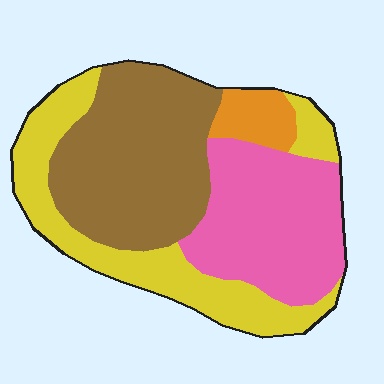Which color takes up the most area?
Brown, at roughly 35%.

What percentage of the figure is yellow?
Yellow takes up about one quarter (1/4) of the figure.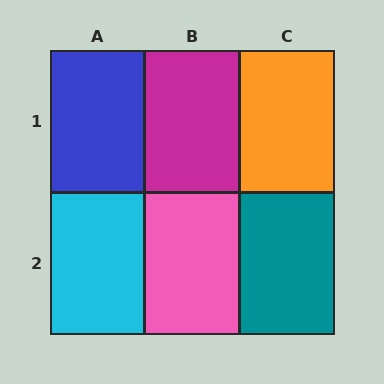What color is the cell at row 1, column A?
Blue.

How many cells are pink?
1 cell is pink.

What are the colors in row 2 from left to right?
Cyan, pink, teal.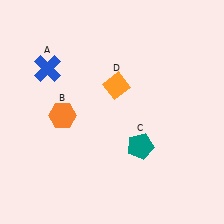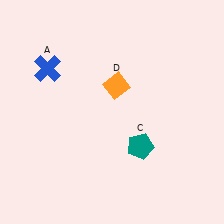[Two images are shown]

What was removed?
The orange hexagon (B) was removed in Image 2.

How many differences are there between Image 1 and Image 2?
There is 1 difference between the two images.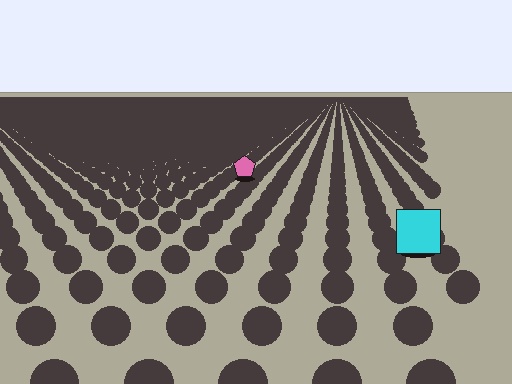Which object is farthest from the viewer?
The pink pentagon is farthest from the viewer. It appears smaller and the ground texture around it is denser.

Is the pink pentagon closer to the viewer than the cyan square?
No. The cyan square is closer — you can tell from the texture gradient: the ground texture is coarser near it.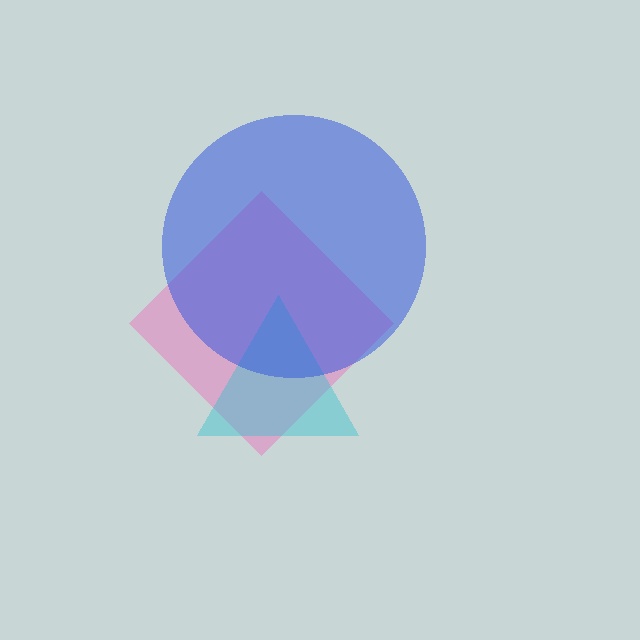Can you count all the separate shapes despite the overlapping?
Yes, there are 3 separate shapes.